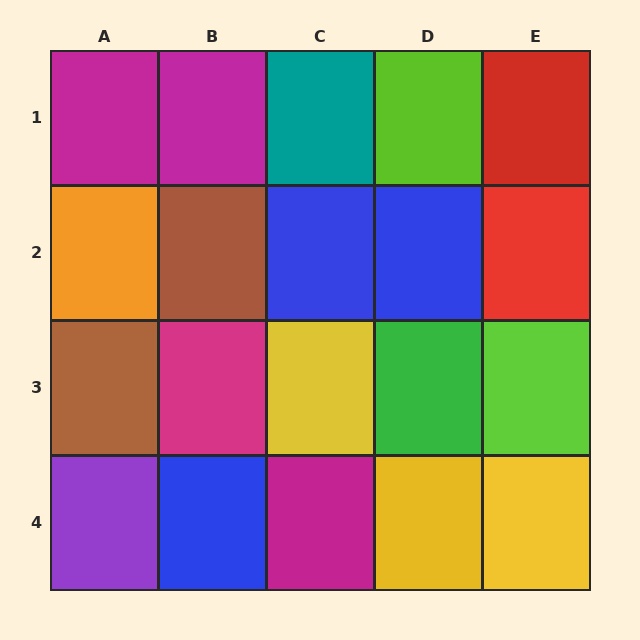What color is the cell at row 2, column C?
Blue.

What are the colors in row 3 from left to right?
Brown, magenta, yellow, green, lime.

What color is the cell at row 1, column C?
Teal.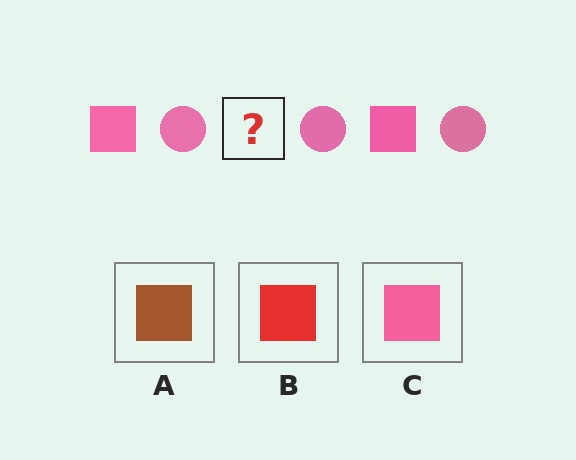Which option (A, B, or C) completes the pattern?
C.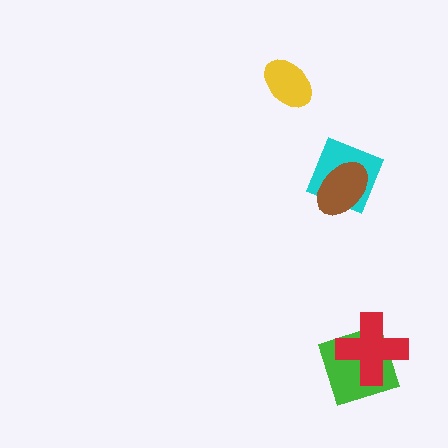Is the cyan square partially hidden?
Yes, it is partially covered by another shape.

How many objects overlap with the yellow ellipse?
0 objects overlap with the yellow ellipse.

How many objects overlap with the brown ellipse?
1 object overlaps with the brown ellipse.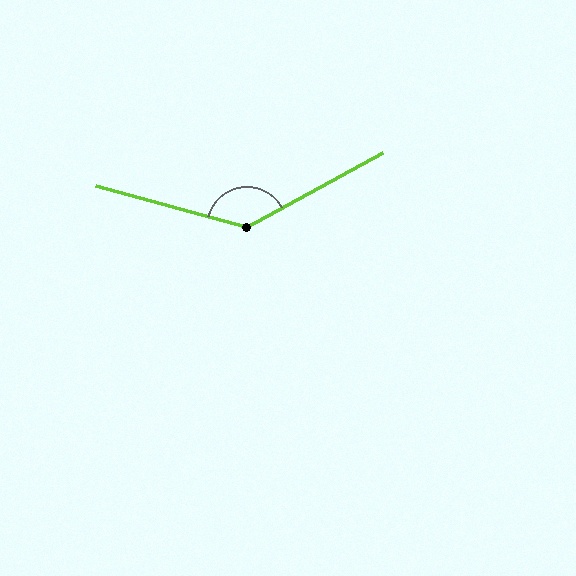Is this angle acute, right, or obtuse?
It is obtuse.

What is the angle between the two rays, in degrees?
Approximately 136 degrees.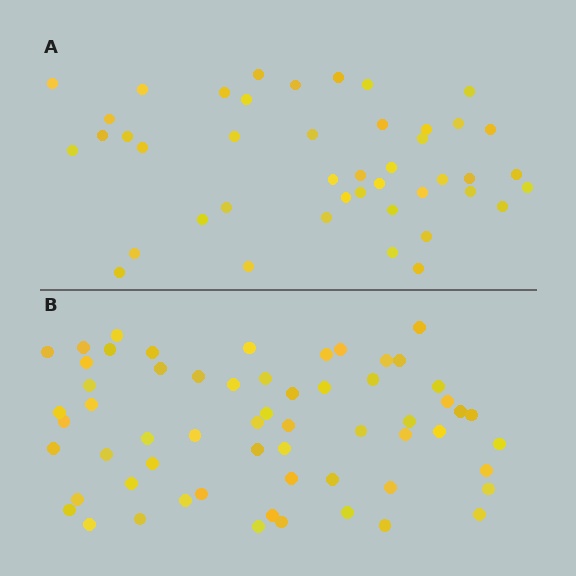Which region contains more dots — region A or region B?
Region B (the bottom region) has more dots.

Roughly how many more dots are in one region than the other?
Region B has approximately 15 more dots than region A.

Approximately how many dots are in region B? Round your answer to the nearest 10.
About 60 dots.